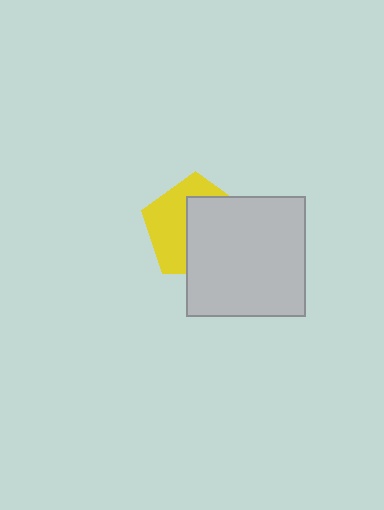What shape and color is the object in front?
The object in front is a light gray square.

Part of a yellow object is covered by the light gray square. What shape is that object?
It is a pentagon.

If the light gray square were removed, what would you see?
You would see the complete yellow pentagon.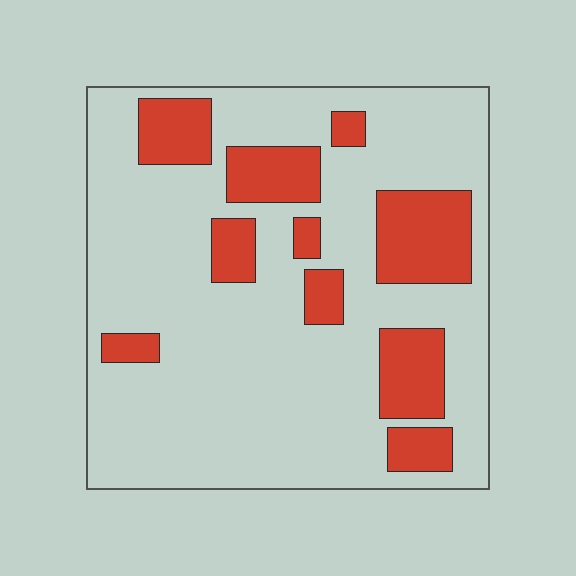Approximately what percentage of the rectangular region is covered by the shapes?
Approximately 25%.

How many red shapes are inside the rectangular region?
10.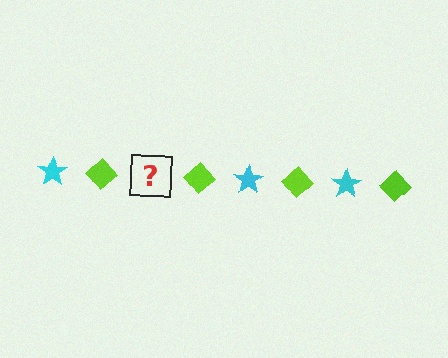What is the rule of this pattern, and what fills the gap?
The rule is that the pattern alternates between cyan star and lime diamond. The gap should be filled with a cyan star.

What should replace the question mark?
The question mark should be replaced with a cyan star.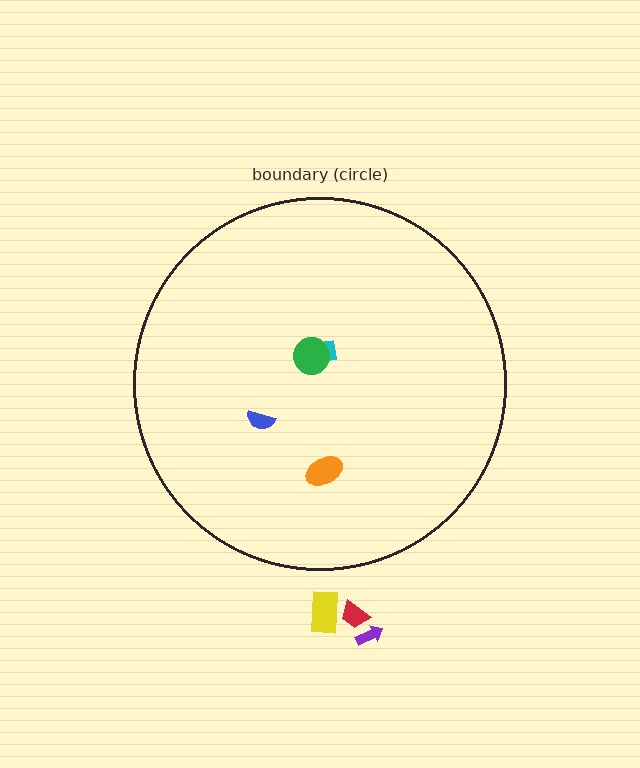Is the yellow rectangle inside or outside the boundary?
Outside.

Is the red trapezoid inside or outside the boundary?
Outside.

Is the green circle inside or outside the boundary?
Inside.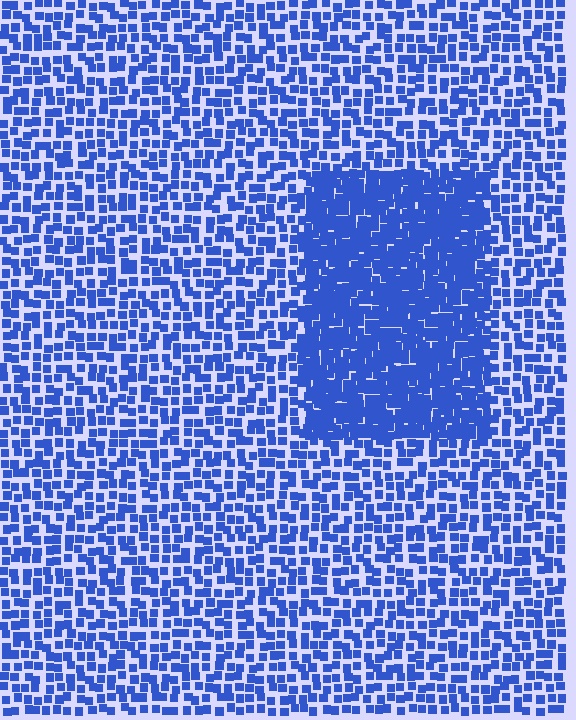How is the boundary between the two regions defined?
The boundary is defined by a change in element density (approximately 2.1x ratio). All elements are the same color, size, and shape.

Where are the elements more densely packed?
The elements are more densely packed inside the rectangle boundary.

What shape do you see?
I see a rectangle.